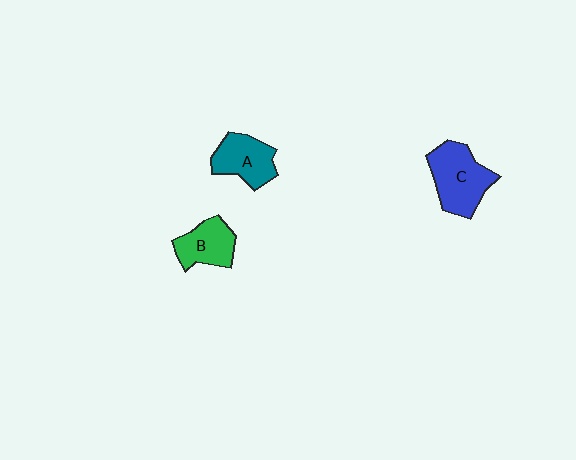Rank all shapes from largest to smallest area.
From largest to smallest: C (blue), A (teal), B (green).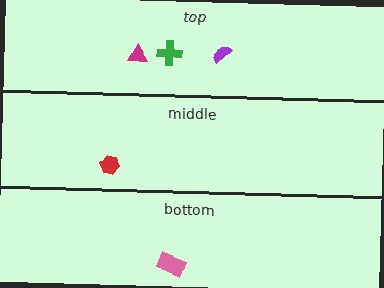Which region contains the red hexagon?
The middle region.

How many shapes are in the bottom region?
1.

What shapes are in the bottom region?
The pink rectangle.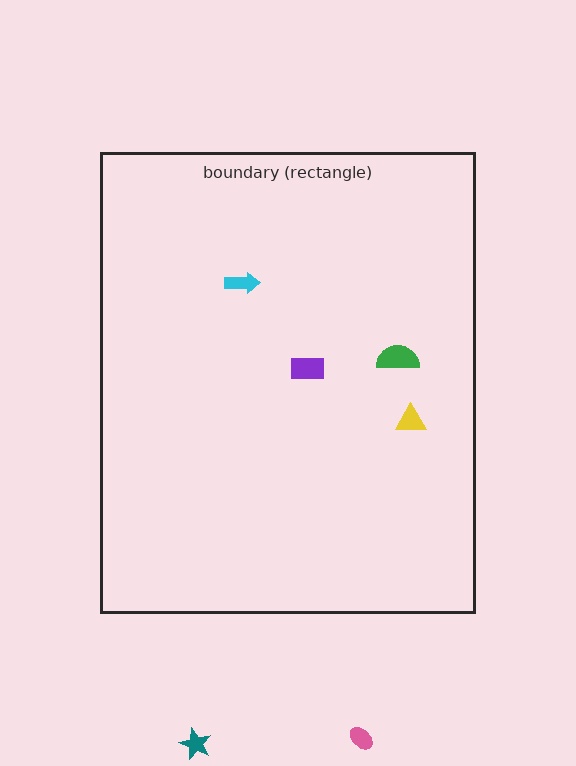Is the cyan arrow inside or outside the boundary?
Inside.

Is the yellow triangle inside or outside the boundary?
Inside.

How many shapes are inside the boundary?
4 inside, 2 outside.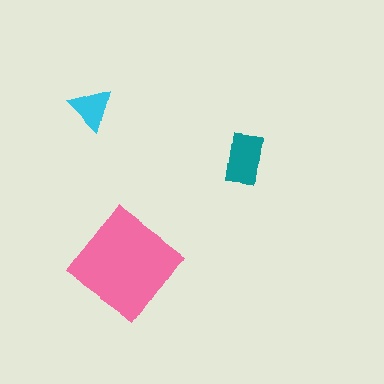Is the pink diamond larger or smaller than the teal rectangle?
Larger.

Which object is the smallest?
The cyan triangle.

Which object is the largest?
The pink diamond.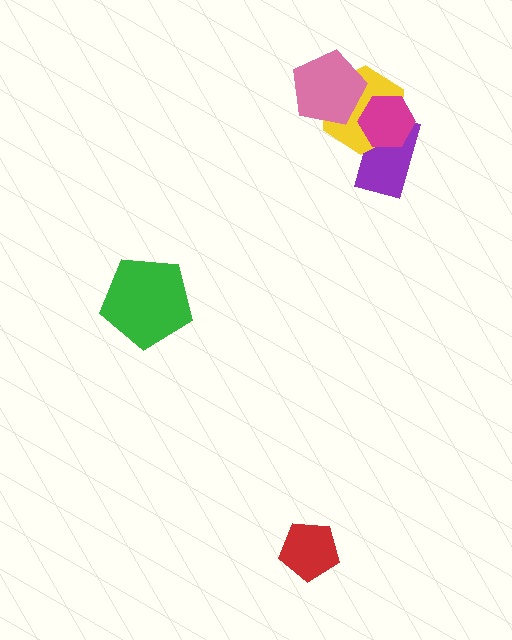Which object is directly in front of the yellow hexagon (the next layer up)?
The magenta hexagon is directly in front of the yellow hexagon.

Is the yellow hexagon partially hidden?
Yes, it is partially covered by another shape.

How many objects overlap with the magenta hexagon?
2 objects overlap with the magenta hexagon.